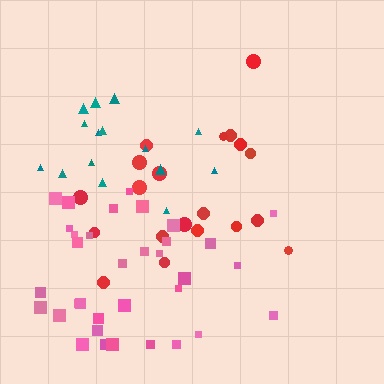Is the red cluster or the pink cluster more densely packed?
Pink.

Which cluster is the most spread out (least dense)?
Red.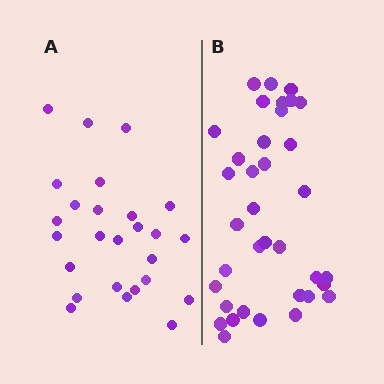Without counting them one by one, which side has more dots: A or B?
Region B (the right region) has more dots.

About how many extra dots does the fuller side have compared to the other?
Region B has roughly 10 or so more dots than region A.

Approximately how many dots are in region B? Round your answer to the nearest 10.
About 40 dots. (The exact count is 36, which rounds to 40.)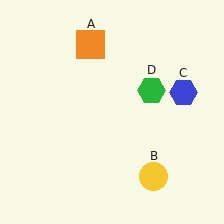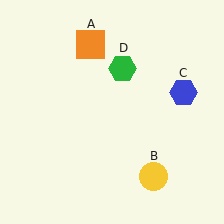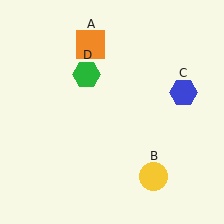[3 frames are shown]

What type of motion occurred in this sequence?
The green hexagon (object D) rotated counterclockwise around the center of the scene.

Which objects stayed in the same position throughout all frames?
Orange square (object A) and yellow circle (object B) and blue hexagon (object C) remained stationary.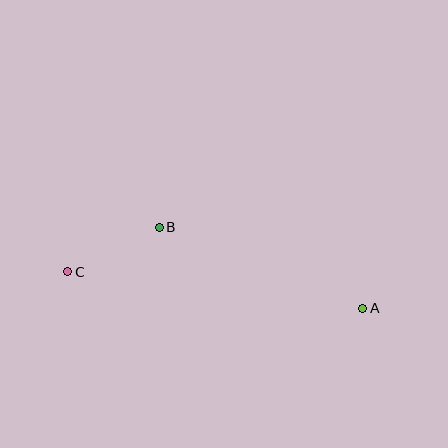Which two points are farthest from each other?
Points A and C are farthest from each other.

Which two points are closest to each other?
Points B and C are closest to each other.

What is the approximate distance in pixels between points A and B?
The distance between A and B is approximately 219 pixels.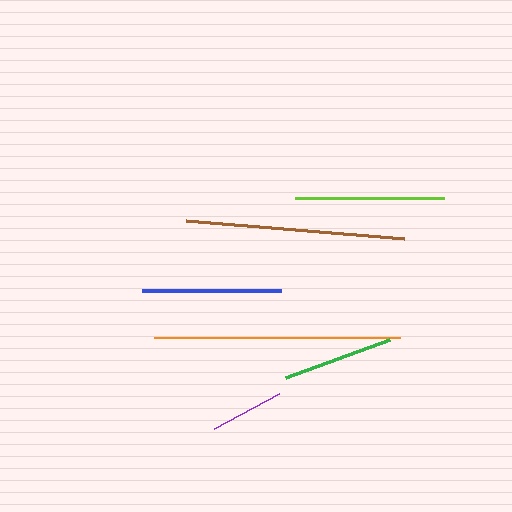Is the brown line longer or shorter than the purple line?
The brown line is longer than the purple line.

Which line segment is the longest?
The orange line is the longest at approximately 246 pixels.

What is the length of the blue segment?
The blue segment is approximately 139 pixels long.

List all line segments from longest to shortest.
From longest to shortest: orange, brown, lime, blue, green, purple.